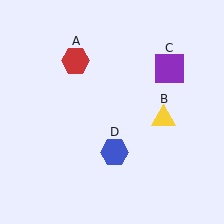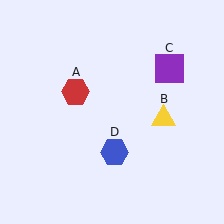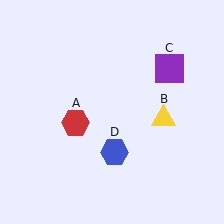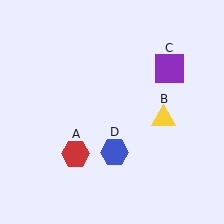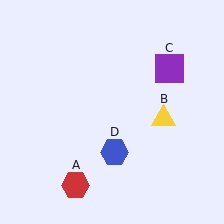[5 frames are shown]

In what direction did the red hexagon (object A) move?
The red hexagon (object A) moved down.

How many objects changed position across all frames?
1 object changed position: red hexagon (object A).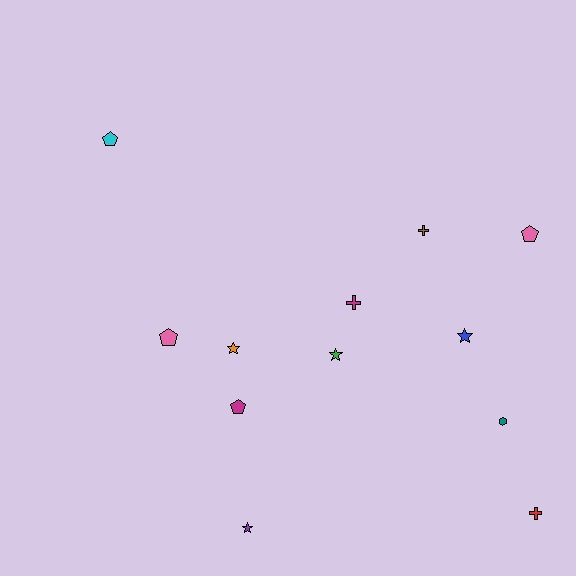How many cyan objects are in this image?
There is 1 cyan object.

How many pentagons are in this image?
There are 4 pentagons.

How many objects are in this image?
There are 12 objects.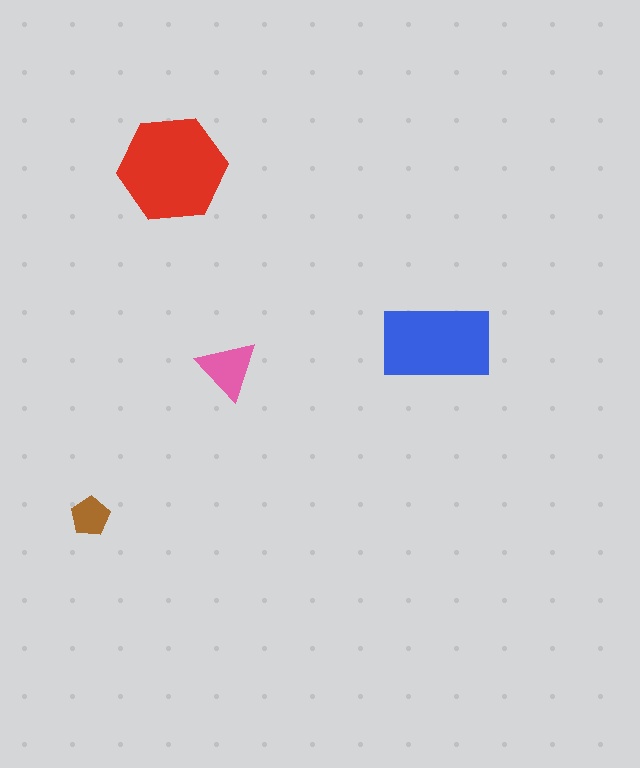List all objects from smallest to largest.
The brown pentagon, the pink triangle, the blue rectangle, the red hexagon.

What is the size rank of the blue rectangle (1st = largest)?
2nd.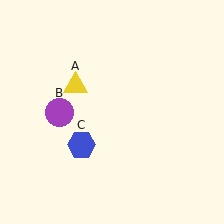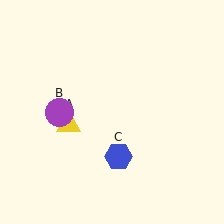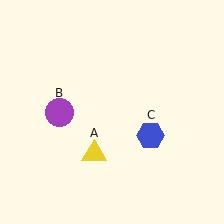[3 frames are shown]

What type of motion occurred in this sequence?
The yellow triangle (object A), blue hexagon (object C) rotated counterclockwise around the center of the scene.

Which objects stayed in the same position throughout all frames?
Purple circle (object B) remained stationary.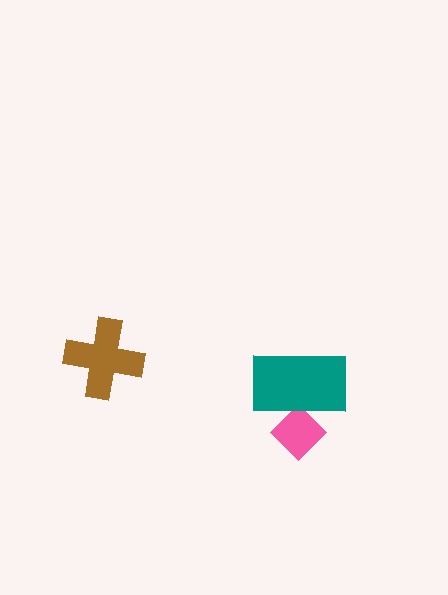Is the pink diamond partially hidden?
Yes, it is partially covered by another shape.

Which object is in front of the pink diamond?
The teal rectangle is in front of the pink diamond.